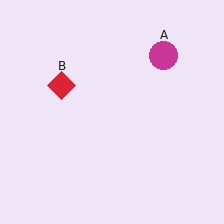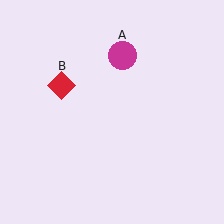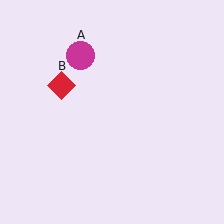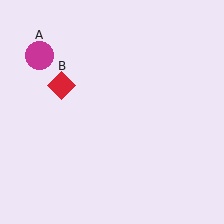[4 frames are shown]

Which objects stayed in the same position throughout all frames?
Red diamond (object B) remained stationary.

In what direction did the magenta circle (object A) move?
The magenta circle (object A) moved left.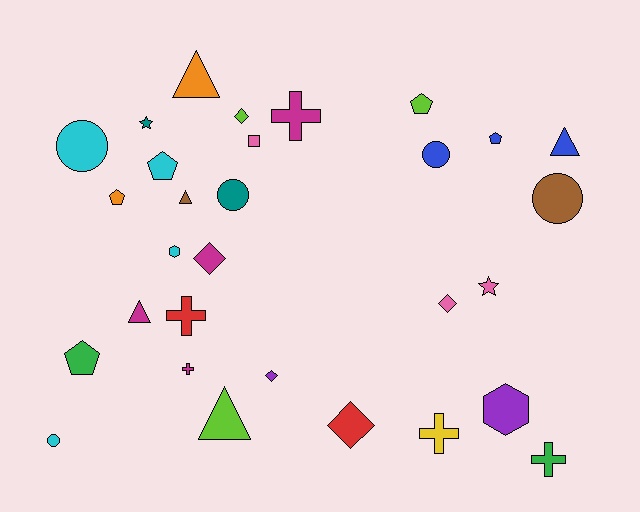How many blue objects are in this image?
There are 3 blue objects.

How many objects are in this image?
There are 30 objects.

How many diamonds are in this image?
There are 5 diamonds.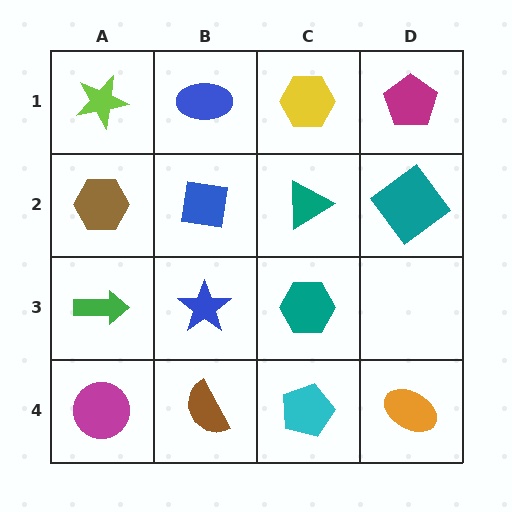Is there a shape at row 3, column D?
No, that cell is empty.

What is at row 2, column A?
A brown hexagon.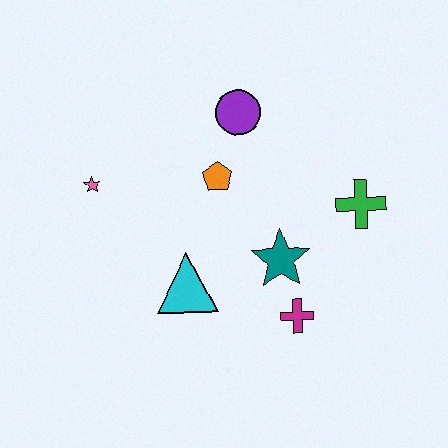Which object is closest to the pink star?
The orange pentagon is closest to the pink star.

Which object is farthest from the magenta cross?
The pink star is farthest from the magenta cross.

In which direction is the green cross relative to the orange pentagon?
The green cross is to the right of the orange pentagon.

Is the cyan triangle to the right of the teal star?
No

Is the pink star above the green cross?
Yes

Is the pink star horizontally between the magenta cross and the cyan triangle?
No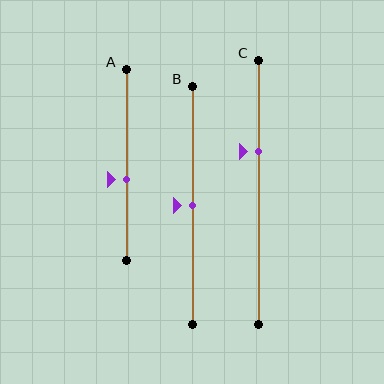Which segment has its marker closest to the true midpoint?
Segment B has its marker closest to the true midpoint.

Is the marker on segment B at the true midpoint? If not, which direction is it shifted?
Yes, the marker on segment B is at the true midpoint.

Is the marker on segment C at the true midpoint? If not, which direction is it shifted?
No, the marker on segment C is shifted upward by about 15% of the segment length.